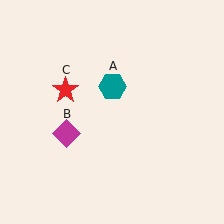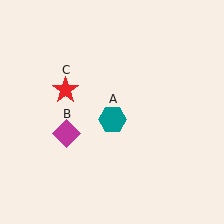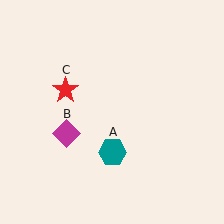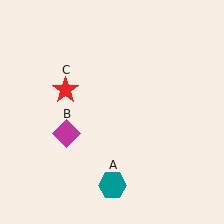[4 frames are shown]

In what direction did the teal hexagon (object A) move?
The teal hexagon (object A) moved down.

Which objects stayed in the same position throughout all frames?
Magenta diamond (object B) and red star (object C) remained stationary.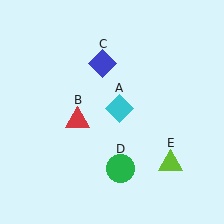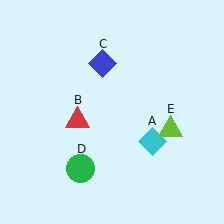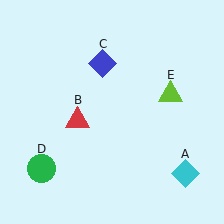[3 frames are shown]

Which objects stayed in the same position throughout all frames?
Red triangle (object B) and blue diamond (object C) remained stationary.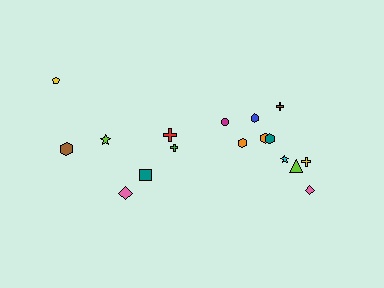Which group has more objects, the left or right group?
The right group.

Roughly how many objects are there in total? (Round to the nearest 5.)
Roughly 15 objects in total.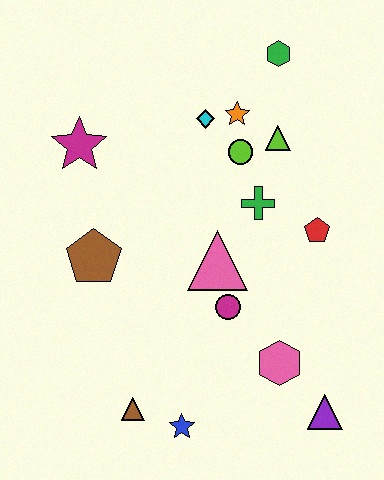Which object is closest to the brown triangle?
The blue star is closest to the brown triangle.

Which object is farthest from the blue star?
The green hexagon is farthest from the blue star.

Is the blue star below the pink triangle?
Yes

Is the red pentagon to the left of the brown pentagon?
No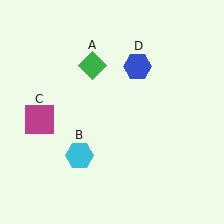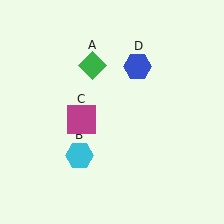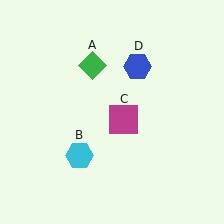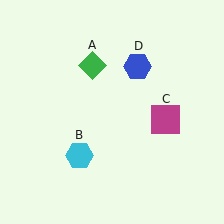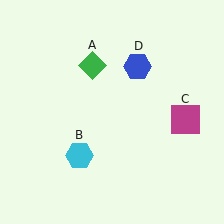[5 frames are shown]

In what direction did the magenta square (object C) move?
The magenta square (object C) moved right.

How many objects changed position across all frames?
1 object changed position: magenta square (object C).